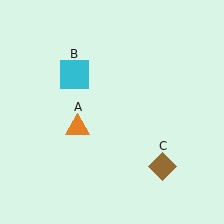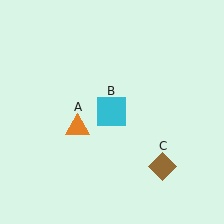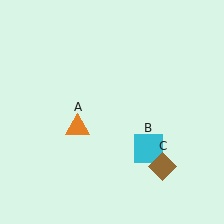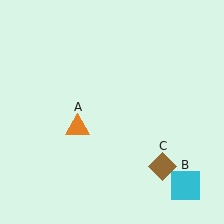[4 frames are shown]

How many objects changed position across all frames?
1 object changed position: cyan square (object B).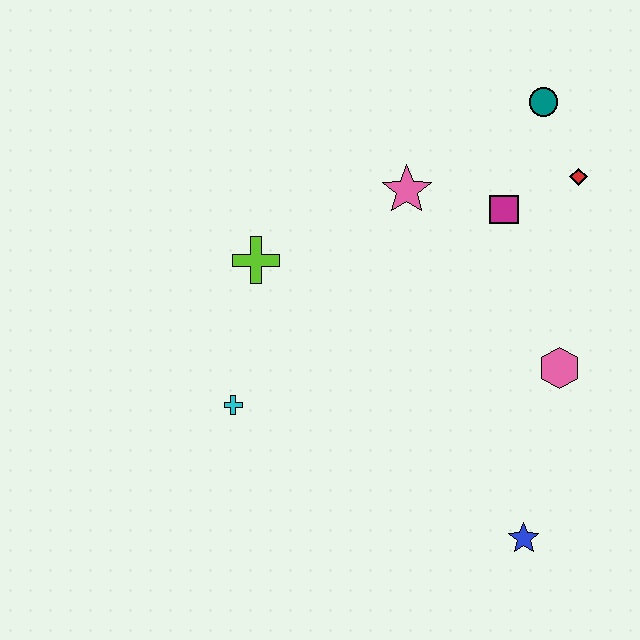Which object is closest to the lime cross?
The cyan cross is closest to the lime cross.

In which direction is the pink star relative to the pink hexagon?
The pink star is above the pink hexagon.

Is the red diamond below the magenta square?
No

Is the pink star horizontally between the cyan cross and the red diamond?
Yes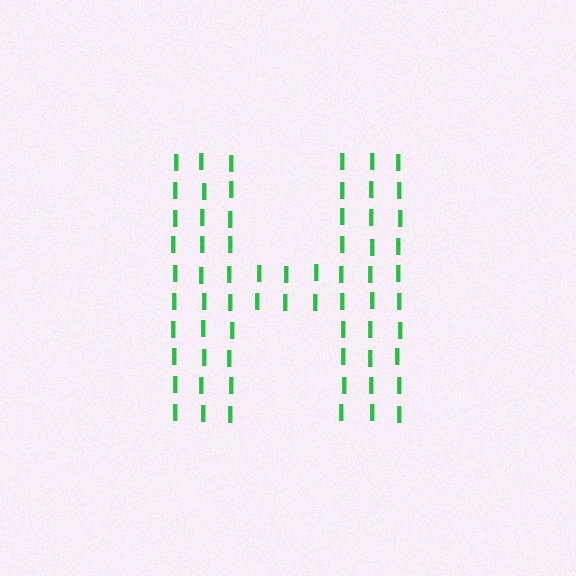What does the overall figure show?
The overall figure shows the letter H.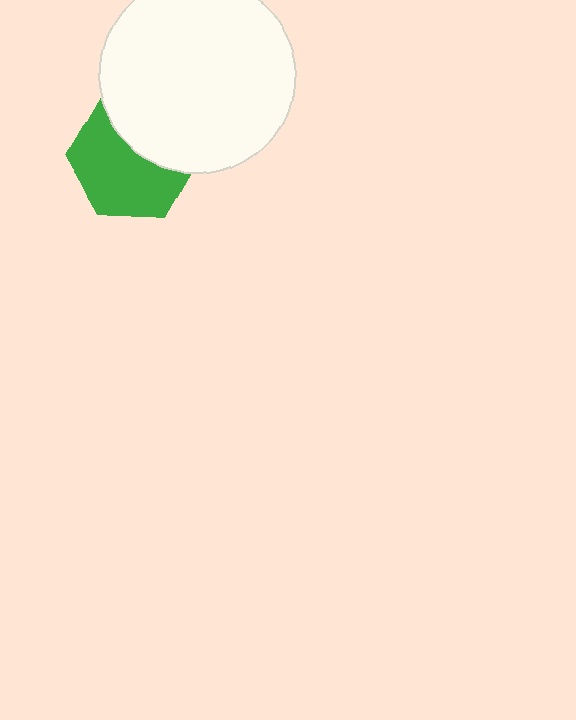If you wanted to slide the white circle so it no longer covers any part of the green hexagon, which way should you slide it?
Slide it up — that is the most direct way to separate the two shapes.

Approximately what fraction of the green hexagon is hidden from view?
Roughly 38% of the green hexagon is hidden behind the white circle.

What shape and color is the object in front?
The object in front is a white circle.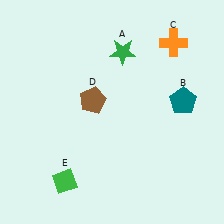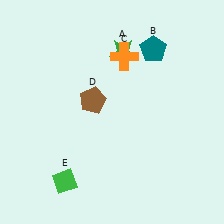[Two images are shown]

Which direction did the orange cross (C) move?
The orange cross (C) moved left.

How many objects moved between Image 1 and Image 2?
2 objects moved between the two images.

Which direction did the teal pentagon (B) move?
The teal pentagon (B) moved up.